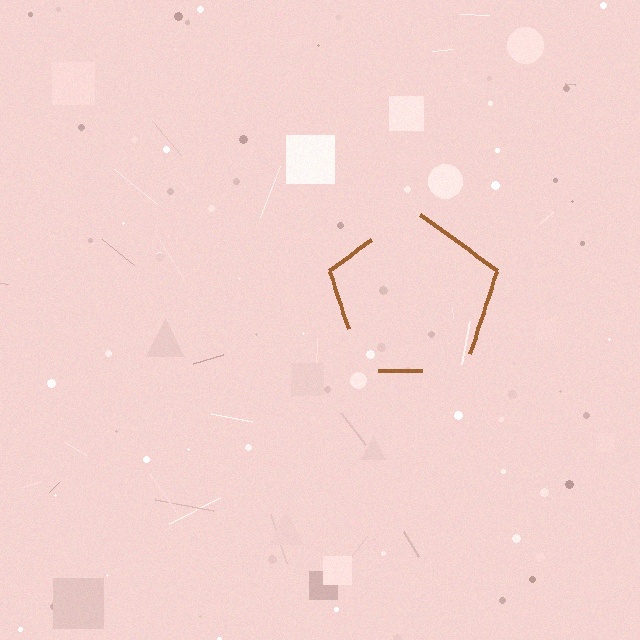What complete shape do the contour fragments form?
The contour fragments form a pentagon.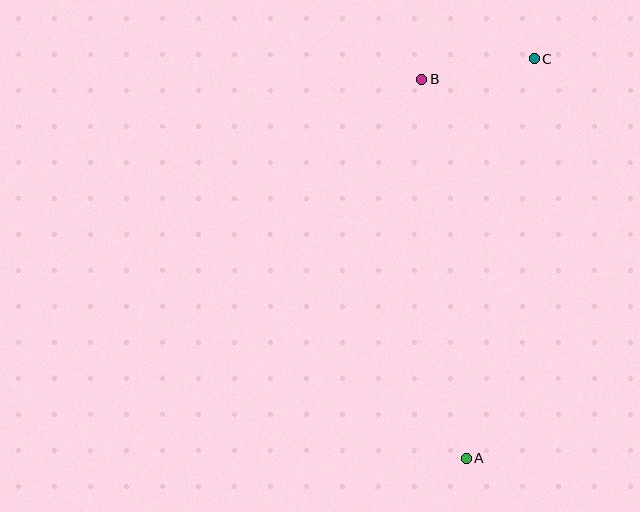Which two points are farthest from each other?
Points A and C are farthest from each other.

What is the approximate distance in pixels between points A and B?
The distance between A and B is approximately 381 pixels.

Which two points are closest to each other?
Points B and C are closest to each other.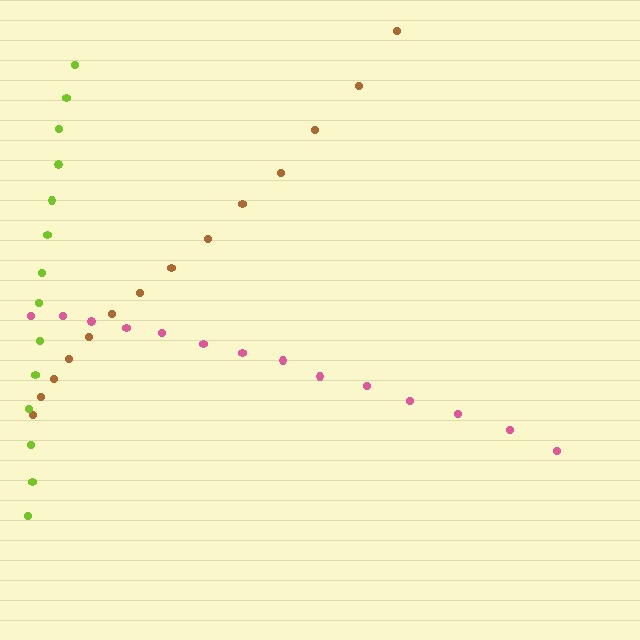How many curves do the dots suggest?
There are 3 distinct paths.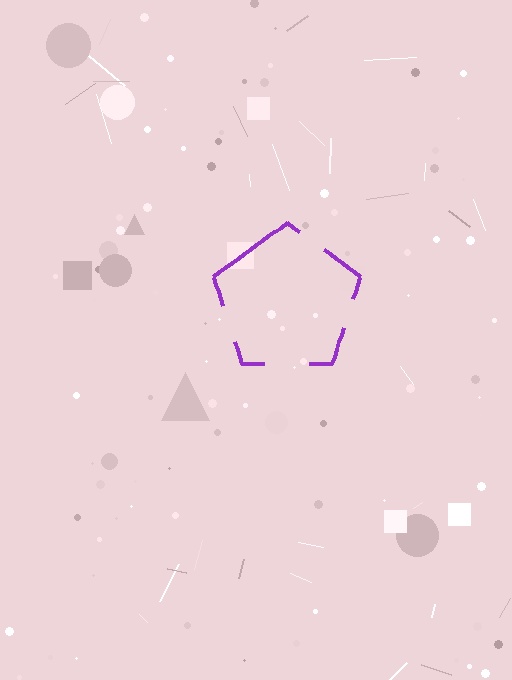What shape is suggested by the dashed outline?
The dashed outline suggests a pentagon.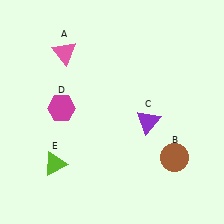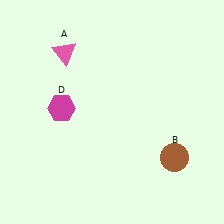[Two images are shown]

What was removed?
The lime triangle (E), the purple triangle (C) were removed in Image 2.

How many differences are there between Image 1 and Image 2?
There are 2 differences between the two images.